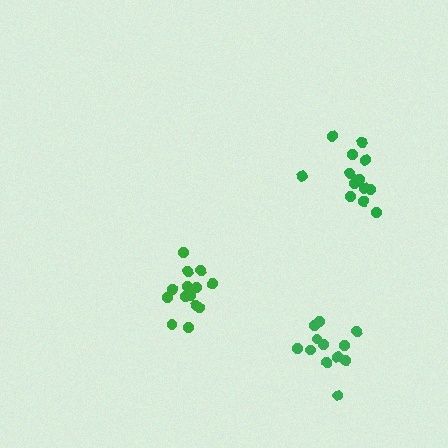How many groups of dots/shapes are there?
There are 3 groups.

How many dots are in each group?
Group 1: 14 dots, Group 2: 14 dots, Group 3: 12 dots (40 total).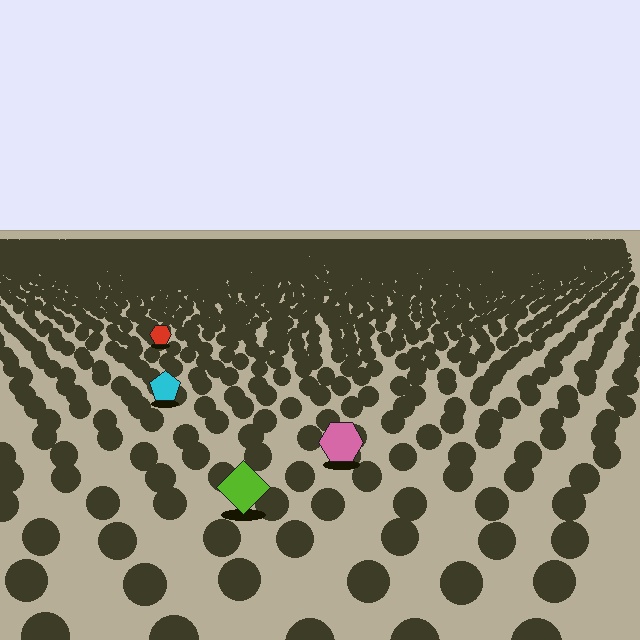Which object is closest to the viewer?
The lime diamond is closest. The texture marks near it are larger and more spread out.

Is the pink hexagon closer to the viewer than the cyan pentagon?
Yes. The pink hexagon is closer — you can tell from the texture gradient: the ground texture is coarser near it.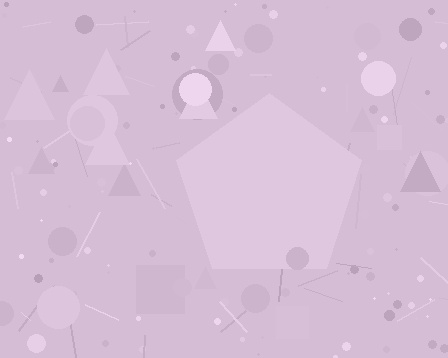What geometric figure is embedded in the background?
A pentagon is embedded in the background.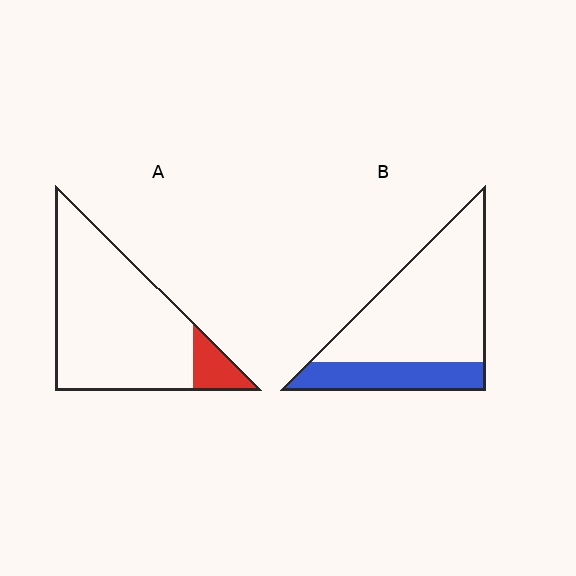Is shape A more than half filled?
No.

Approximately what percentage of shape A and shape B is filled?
A is approximately 10% and B is approximately 25%.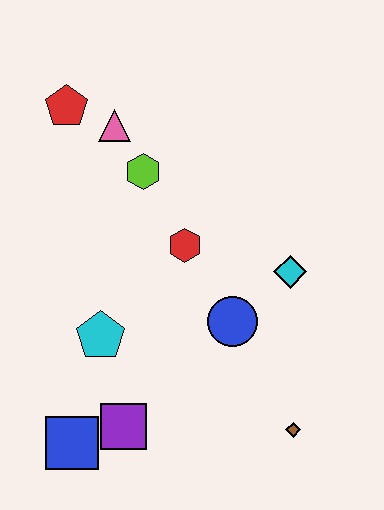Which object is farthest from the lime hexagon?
The brown diamond is farthest from the lime hexagon.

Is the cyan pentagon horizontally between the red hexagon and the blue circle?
No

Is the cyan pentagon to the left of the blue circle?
Yes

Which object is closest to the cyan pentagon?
The purple square is closest to the cyan pentagon.